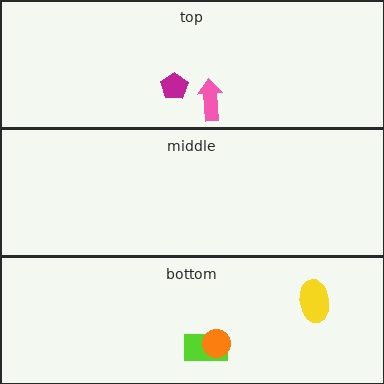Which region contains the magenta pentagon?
The top region.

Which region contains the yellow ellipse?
The bottom region.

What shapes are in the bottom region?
The lime rectangle, the orange circle, the yellow ellipse.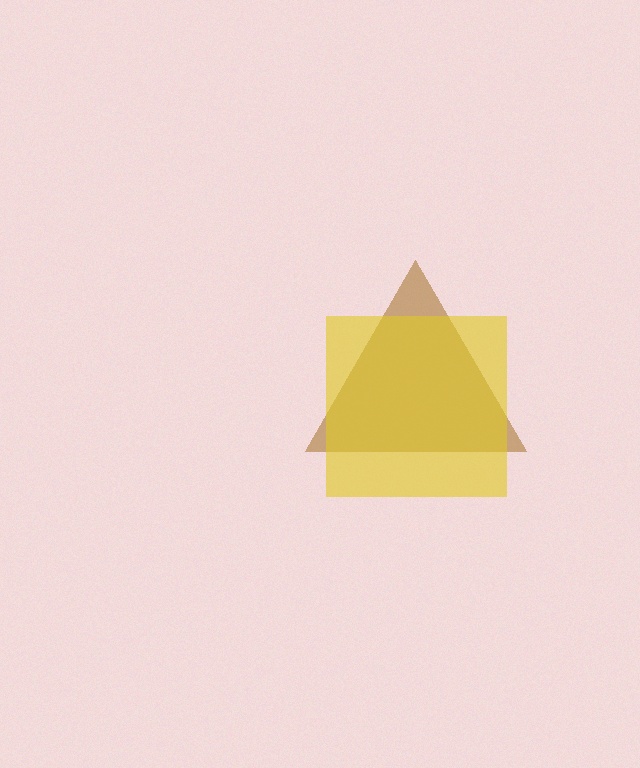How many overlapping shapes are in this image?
There are 2 overlapping shapes in the image.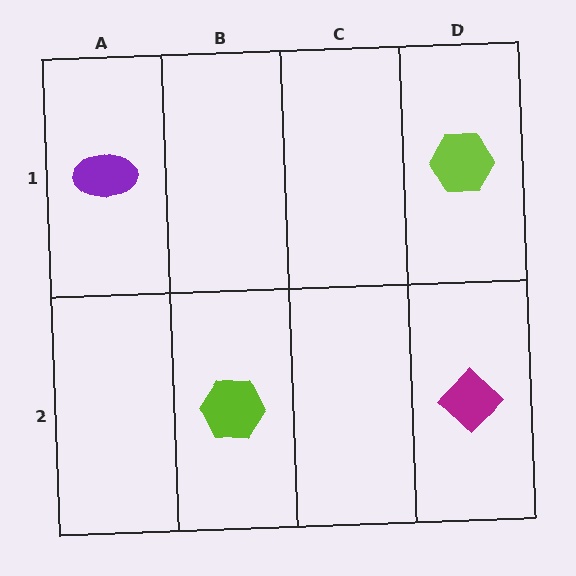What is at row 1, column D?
A lime hexagon.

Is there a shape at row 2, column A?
No, that cell is empty.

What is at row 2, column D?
A magenta diamond.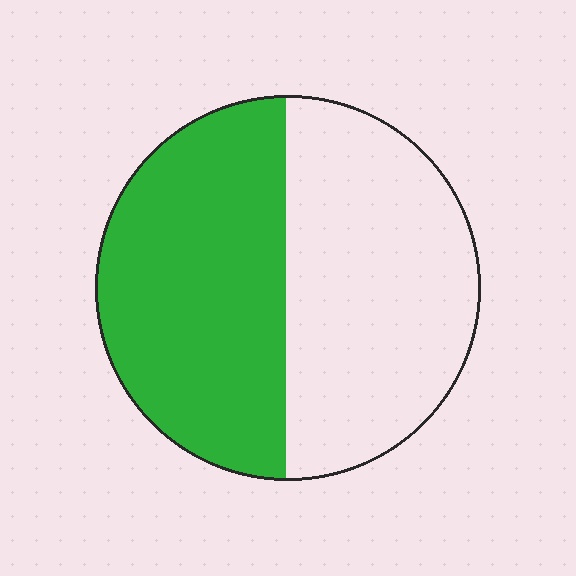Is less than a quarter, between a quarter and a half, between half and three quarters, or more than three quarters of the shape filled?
Between a quarter and a half.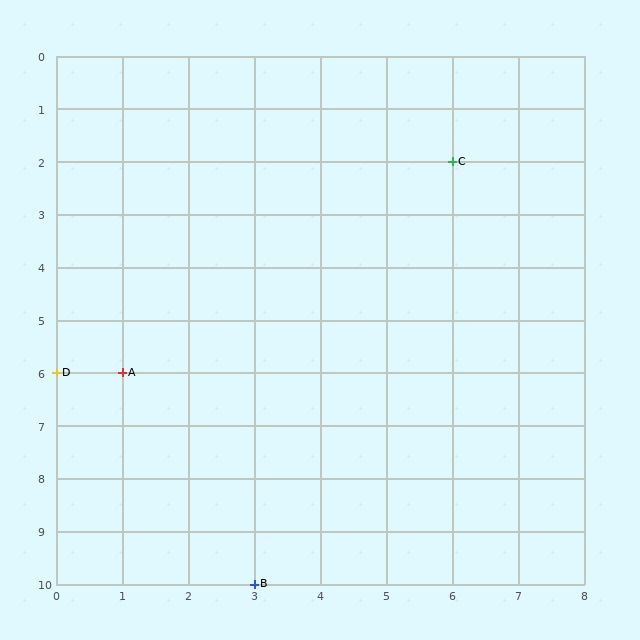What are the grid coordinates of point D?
Point D is at grid coordinates (0, 6).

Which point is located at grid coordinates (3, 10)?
Point B is at (3, 10).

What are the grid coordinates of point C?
Point C is at grid coordinates (6, 2).